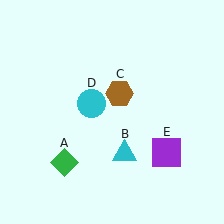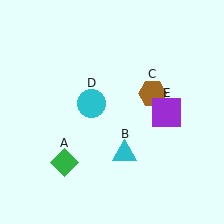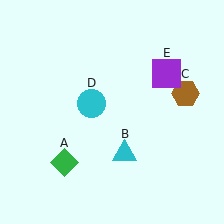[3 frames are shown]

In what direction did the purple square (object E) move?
The purple square (object E) moved up.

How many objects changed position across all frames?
2 objects changed position: brown hexagon (object C), purple square (object E).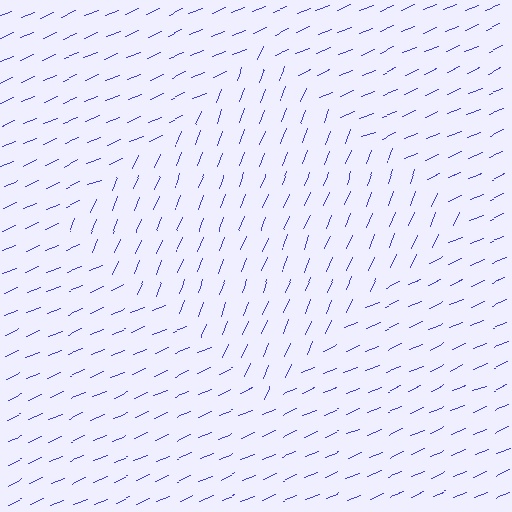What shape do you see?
I see a diamond.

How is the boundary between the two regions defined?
The boundary is defined purely by a change in line orientation (approximately 45 degrees difference). All lines are the same color and thickness.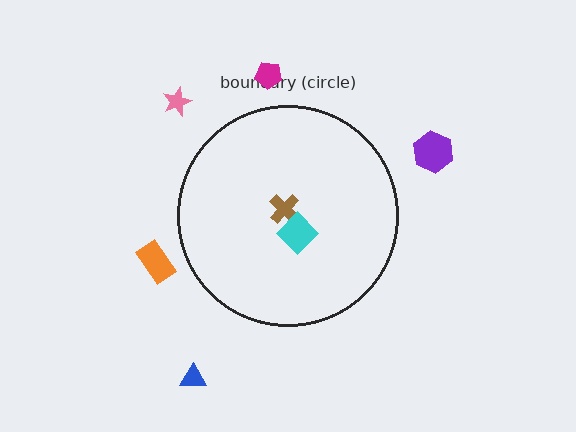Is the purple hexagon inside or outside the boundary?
Outside.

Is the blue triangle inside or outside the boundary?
Outside.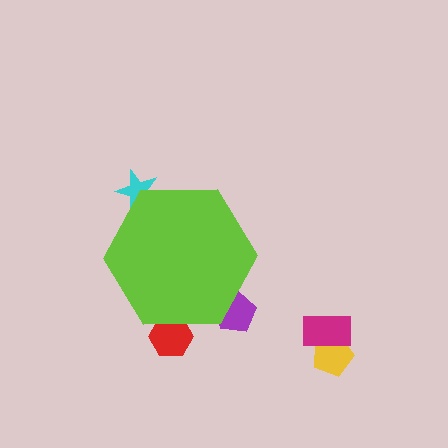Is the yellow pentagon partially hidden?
No, the yellow pentagon is fully visible.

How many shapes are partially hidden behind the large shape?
3 shapes are partially hidden.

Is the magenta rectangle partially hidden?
No, the magenta rectangle is fully visible.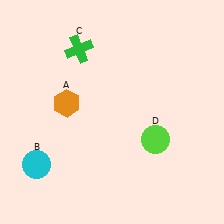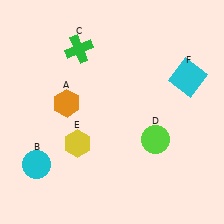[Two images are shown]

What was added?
A yellow hexagon (E), a cyan square (F) were added in Image 2.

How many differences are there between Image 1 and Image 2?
There are 2 differences between the two images.